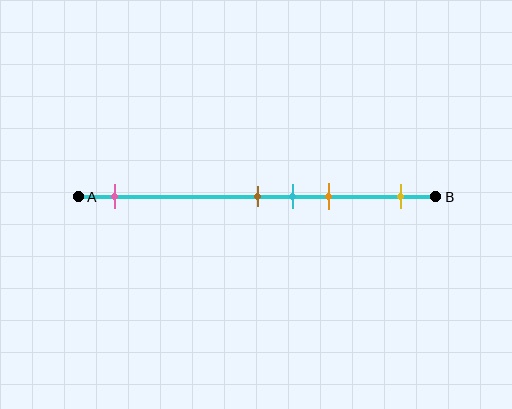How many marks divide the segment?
There are 5 marks dividing the segment.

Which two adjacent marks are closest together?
The brown and cyan marks are the closest adjacent pair.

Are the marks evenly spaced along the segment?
No, the marks are not evenly spaced.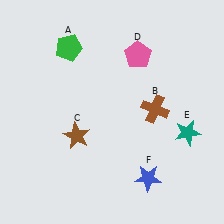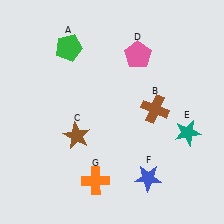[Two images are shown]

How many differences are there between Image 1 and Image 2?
There is 1 difference between the two images.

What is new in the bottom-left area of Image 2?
An orange cross (G) was added in the bottom-left area of Image 2.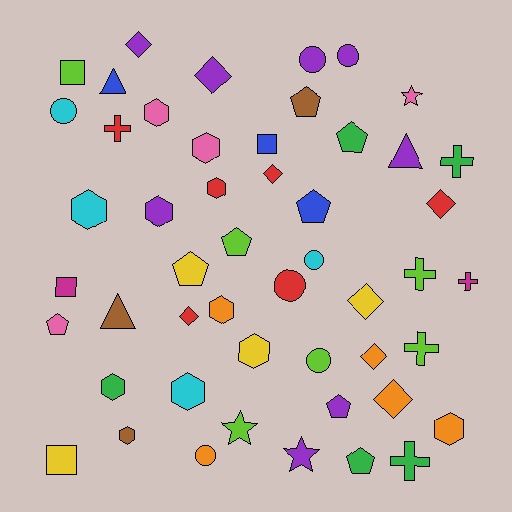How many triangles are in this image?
There are 3 triangles.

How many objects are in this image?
There are 50 objects.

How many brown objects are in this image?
There are 3 brown objects.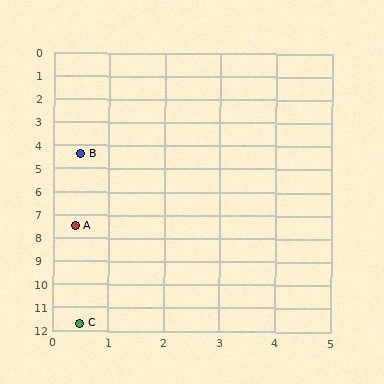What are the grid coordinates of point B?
Point B is at approximately (0.5, 4.4).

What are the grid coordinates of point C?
Point C is at approximately (0.5, 11.7).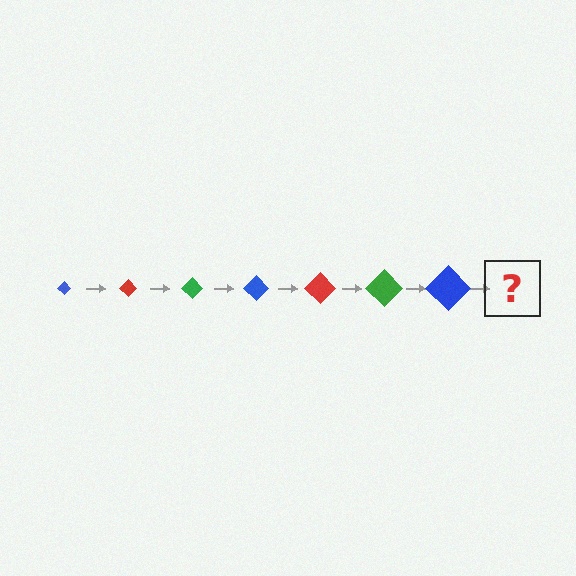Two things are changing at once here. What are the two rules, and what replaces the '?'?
The two rules are that the diamond grows larger each step and the color cycles through blue, red, and green. The '?' should be a red diamond, larger than the previous one.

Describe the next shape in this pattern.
It should be a red diamond, larger than the previous one.